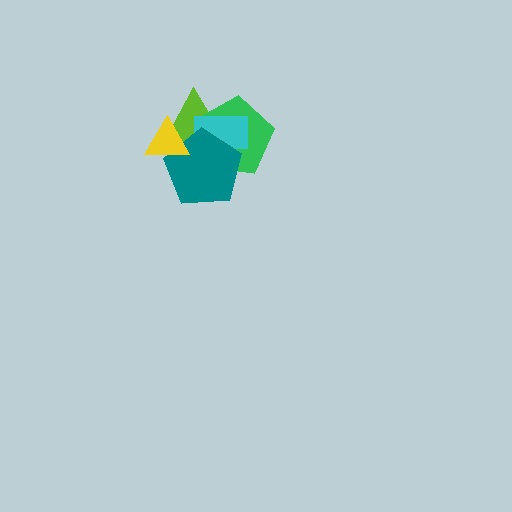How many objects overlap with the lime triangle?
4 objects overlap with the lime triangle.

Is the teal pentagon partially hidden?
Yes, it is partially covered by another shape.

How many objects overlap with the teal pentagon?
4 objects overlap with the teal pentagon.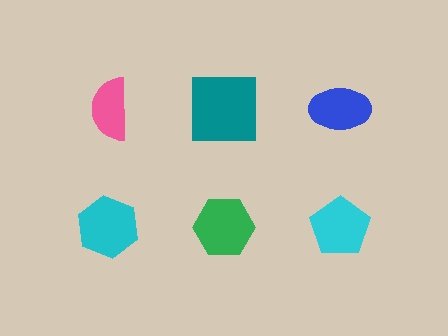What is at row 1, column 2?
A teal square.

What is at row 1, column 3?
A blue ellipse.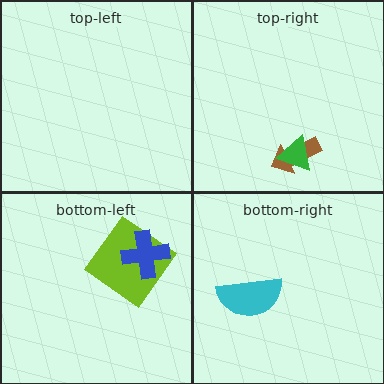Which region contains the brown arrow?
The top-right region.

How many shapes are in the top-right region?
2.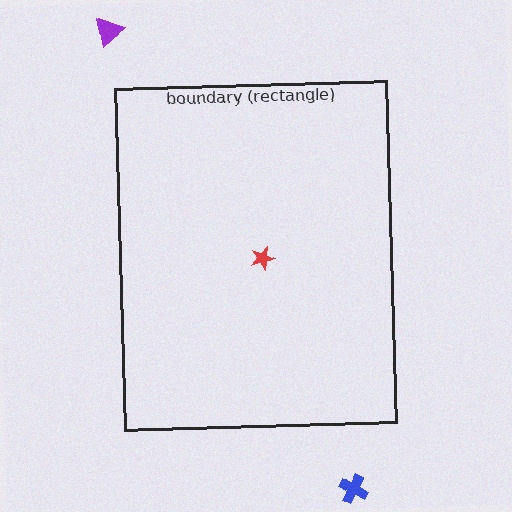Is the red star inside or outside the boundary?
Inside.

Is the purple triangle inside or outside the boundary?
Outside.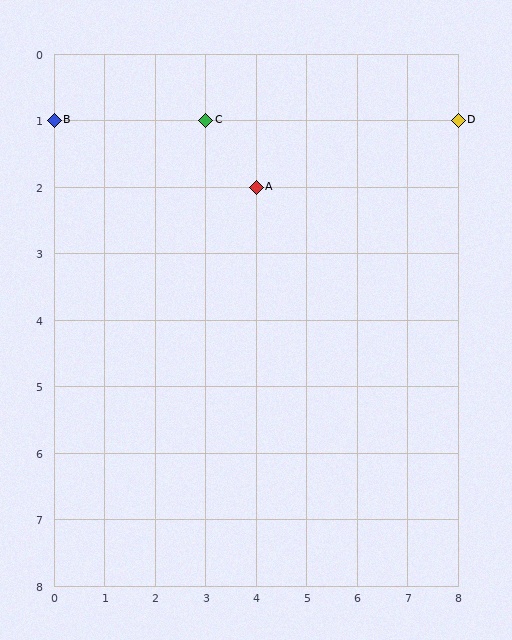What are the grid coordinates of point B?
Point B is at grid coordinates (0, 1).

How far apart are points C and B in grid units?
Points C and B are 3 columns apart.